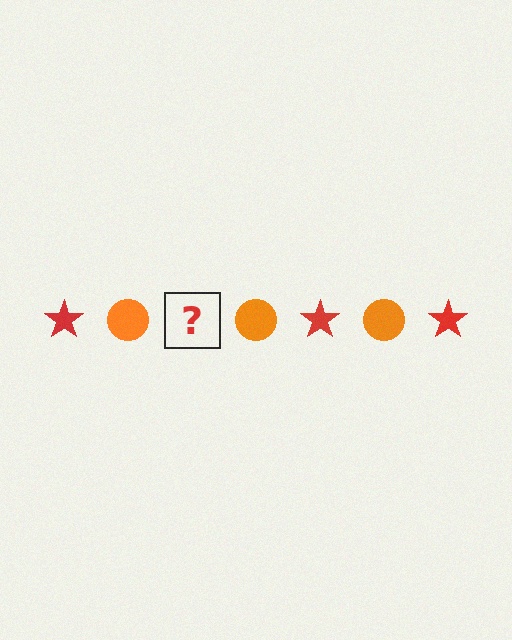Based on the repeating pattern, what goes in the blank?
The blank should be a red star.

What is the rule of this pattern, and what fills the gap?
The rule is that the pattern alternates between red star and orange circle. The gap should be filled with a red star.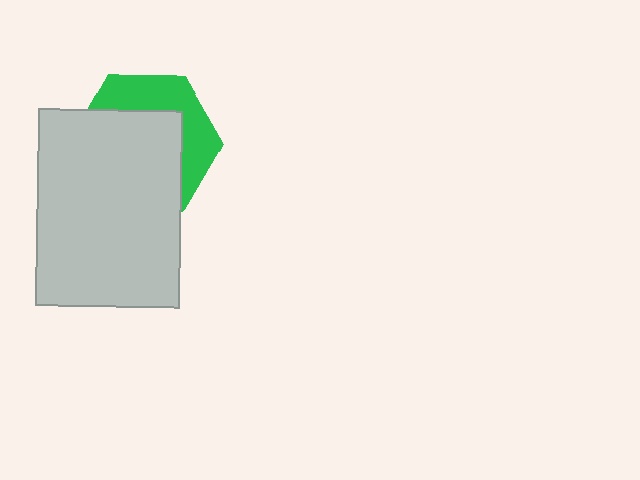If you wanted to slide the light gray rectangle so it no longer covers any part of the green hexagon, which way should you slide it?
Slide it toward the lower-left — that is the most direct way to separate the two shapes.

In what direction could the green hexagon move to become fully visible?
The green hexagon could move toward the upper-right. That would shift it out from behind the light gray rectangle entirely.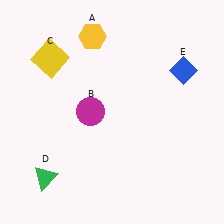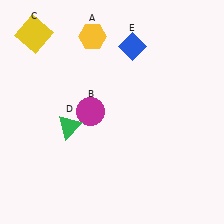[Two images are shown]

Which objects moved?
The objects that moved are: the yellow square (C), the green triangle (D), the blue diamond (E).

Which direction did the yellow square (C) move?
The yellow square (C) moved up.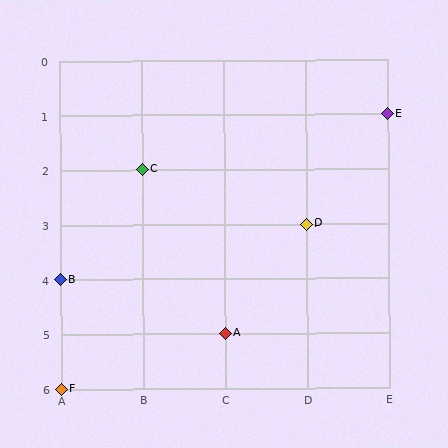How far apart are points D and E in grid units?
Points D and E are 1 column and 2 rows apart (about 2.2 grid units diagonally).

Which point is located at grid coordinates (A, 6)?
Point F is at (A, 6).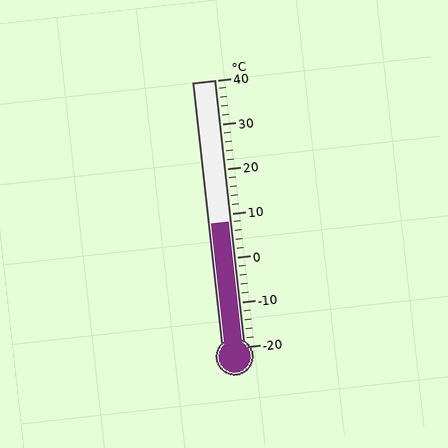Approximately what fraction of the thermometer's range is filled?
The thermometer is filled to approximately 45% of its range.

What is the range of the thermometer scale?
The thermometer scale ranges from -20°C to 40°C.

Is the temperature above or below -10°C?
The temperature is above -10°C.